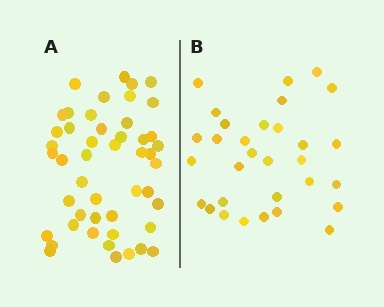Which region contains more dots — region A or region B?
Region A (the left region) has more dots.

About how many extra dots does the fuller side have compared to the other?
Region A has approximately 15 more dots than region B.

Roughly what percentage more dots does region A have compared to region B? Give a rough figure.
About 55% more.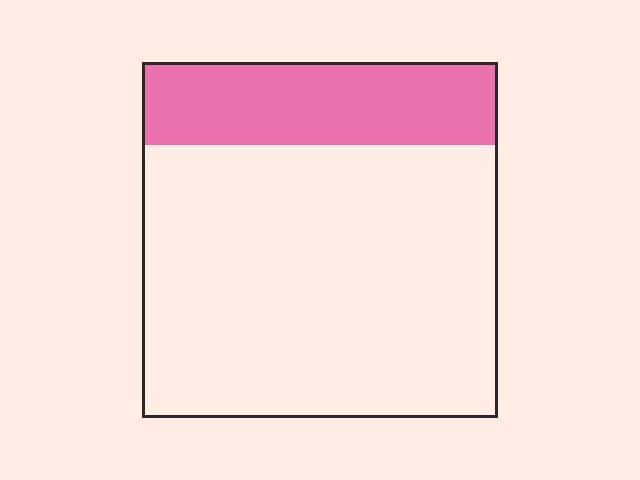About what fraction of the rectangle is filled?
About one quarter (1/4).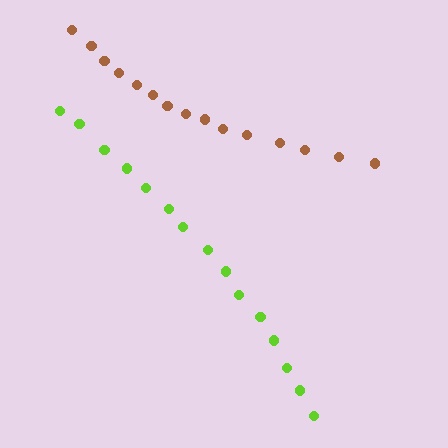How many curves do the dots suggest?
There are 2 distinct paths.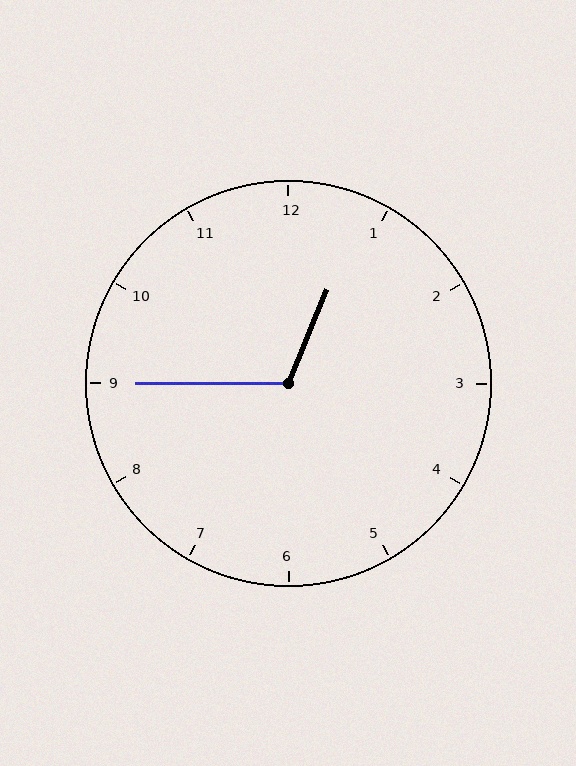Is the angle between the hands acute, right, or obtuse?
It is obtuse.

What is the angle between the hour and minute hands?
Approximately 112 degrees.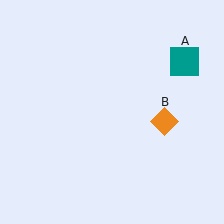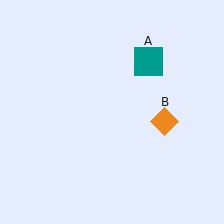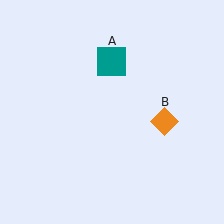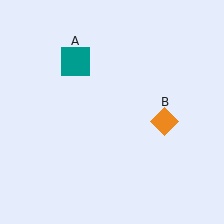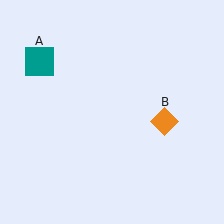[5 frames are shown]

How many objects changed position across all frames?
1 object changed position: teal square (object A).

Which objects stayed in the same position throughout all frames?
Orange diamond (object B) remained stationary.